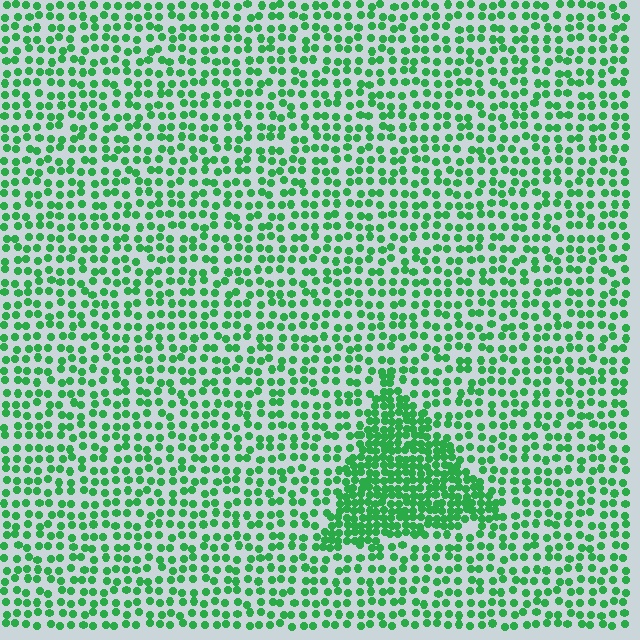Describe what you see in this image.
The image contains small green elements arranged at two different densities. A triangle-shaped region is visible where the elements are more densely packed than the surrounding area.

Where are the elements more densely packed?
The elements are more densely packed inside the triangle boundary.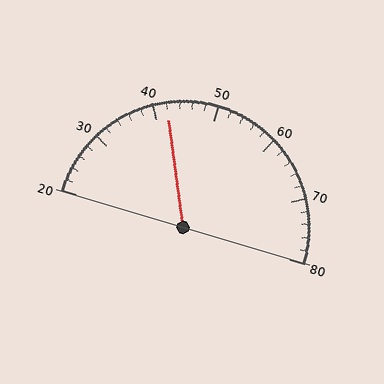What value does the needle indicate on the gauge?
The needle indicates approximately 42.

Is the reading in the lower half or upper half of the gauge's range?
The reading is in the lower half of the range (20 to 80).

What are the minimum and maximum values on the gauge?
The gauge ranges from 20 to 80.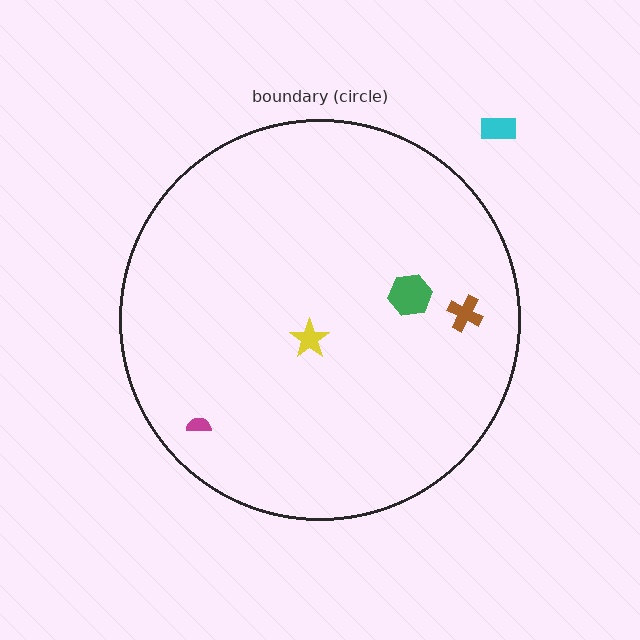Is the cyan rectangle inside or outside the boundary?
Outside.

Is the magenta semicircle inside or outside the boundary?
Inside.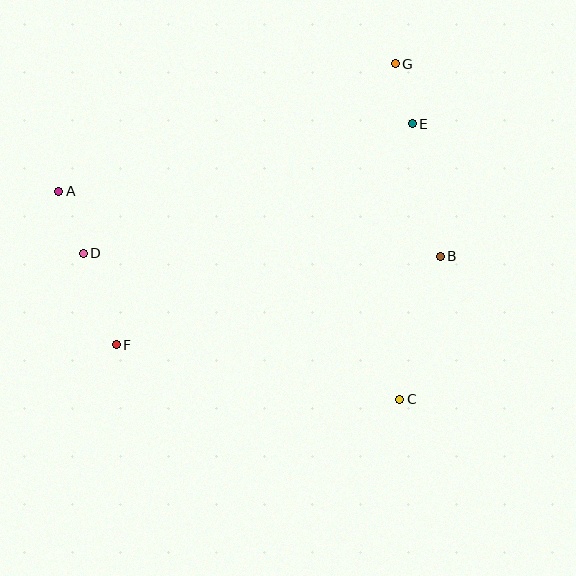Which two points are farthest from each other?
Points A and C are farthest from each other.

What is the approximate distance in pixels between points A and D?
The distance between A and D is approximately 67 pixels.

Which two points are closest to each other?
Points E and G are closest to each other.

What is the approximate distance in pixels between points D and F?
The distance between D and F is approximately 97 pixels.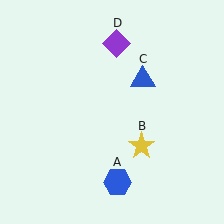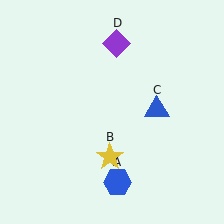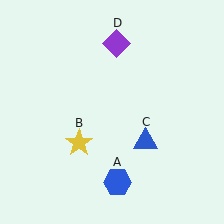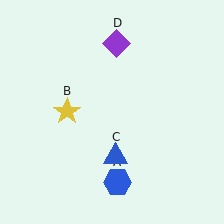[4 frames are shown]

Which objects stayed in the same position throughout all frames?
Blue hexagon (object A) and purple diamond (object D) remained stationary.